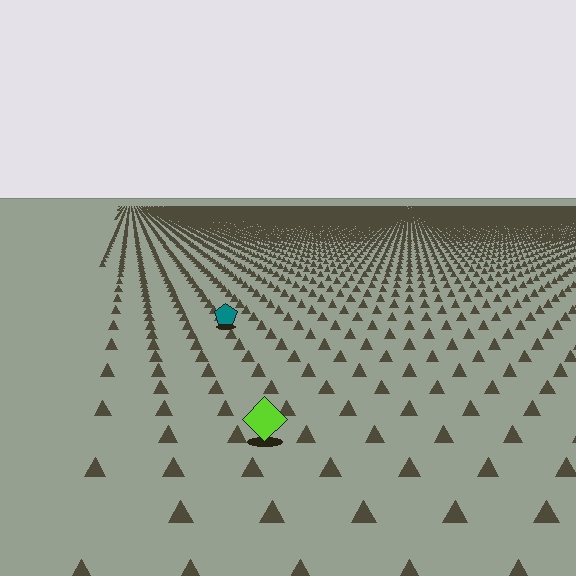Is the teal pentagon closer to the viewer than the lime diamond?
No. The lime diamond is closer — you can tell from the texture gradient: the ground texture is coarser near it.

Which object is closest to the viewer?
The lime diamond is closest. The texture marks near it are larger and more spread out.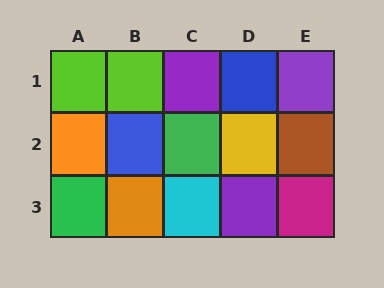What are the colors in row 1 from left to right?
Lime, lime, purple, blue, purple.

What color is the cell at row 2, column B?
Blue.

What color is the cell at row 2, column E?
Brown.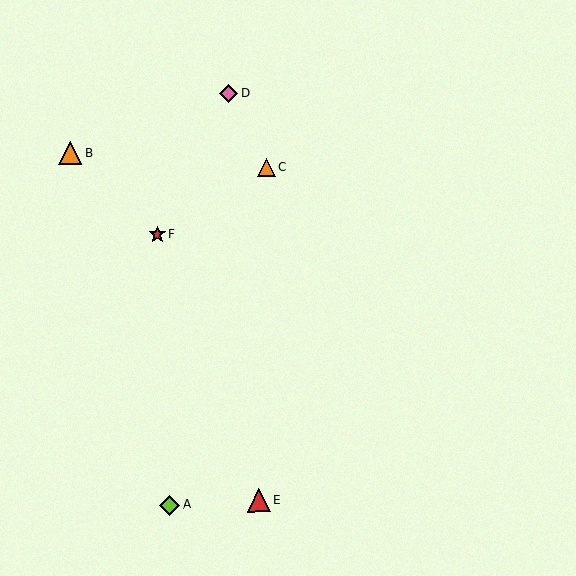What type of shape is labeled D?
Shape D is a pink diamond.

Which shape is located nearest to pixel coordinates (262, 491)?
The red triangle (labeled E) at (259, 500) is nearest to that location.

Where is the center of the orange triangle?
The center of the orange triangle is at (70, 153).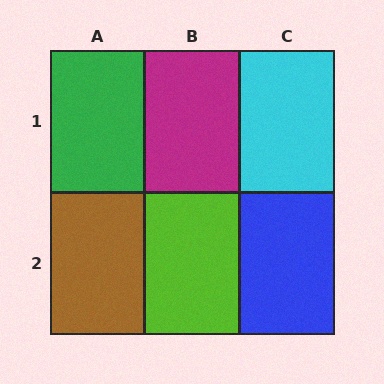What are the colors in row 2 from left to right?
Brown, lime, blue.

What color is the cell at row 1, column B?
Magenta.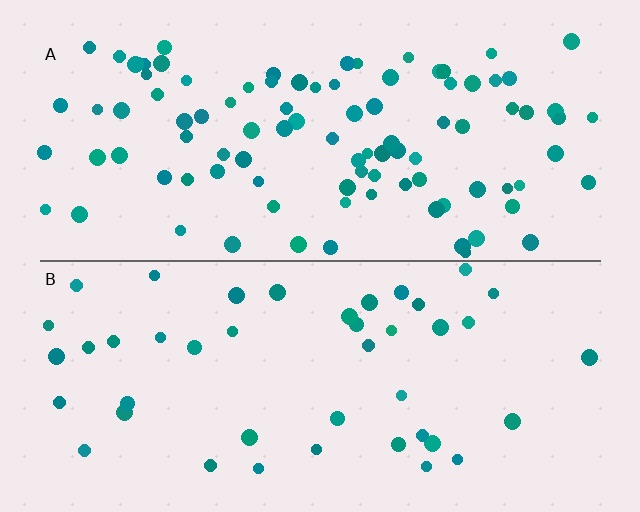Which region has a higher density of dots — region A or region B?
A (the top).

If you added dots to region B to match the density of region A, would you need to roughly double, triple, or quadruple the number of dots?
Approximately double.